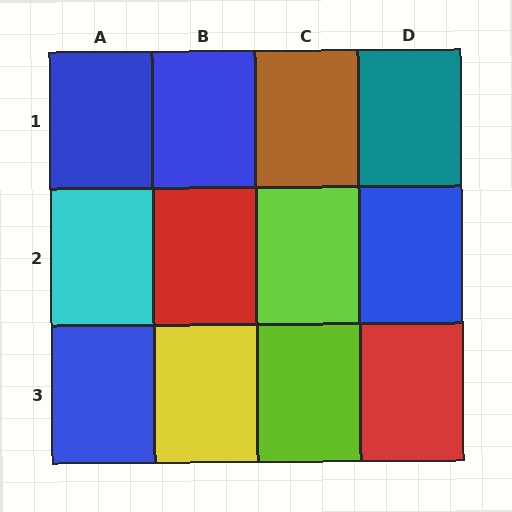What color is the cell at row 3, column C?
Lime.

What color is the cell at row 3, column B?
Yellow.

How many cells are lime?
2 cells are lime.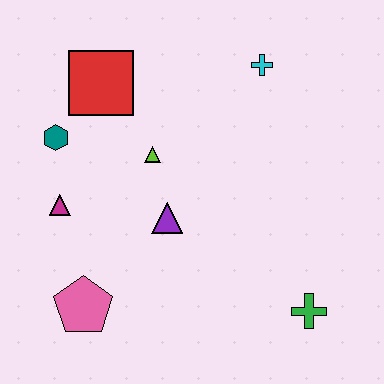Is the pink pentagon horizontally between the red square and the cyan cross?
No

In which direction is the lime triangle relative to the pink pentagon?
The lime triangle is above the pink pentagon.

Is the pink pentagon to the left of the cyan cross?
Yes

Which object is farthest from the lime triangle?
The green cross is farthest from the lime triangle.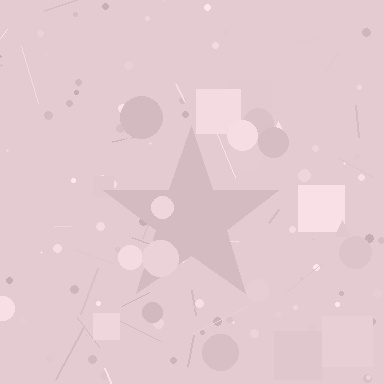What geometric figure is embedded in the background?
A star is embedded in the background.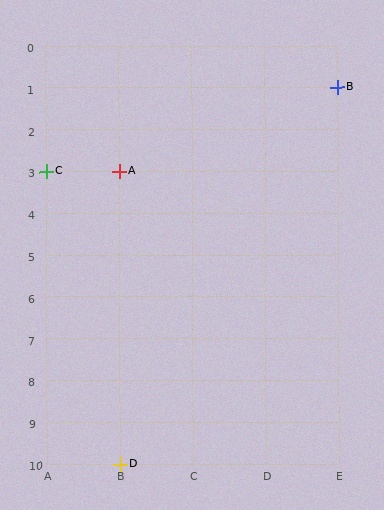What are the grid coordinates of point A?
Point A is at grid coordinates (B, 3).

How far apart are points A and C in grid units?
Points A and C are 1 column apart.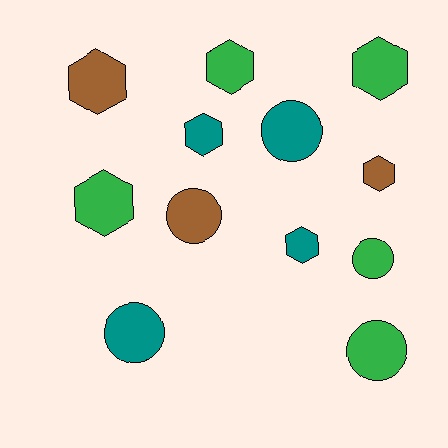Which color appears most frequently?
Green, with 5 objects.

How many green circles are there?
There are 2 green circles.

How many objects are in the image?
There are 12 objects.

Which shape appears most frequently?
Hexagon, with 7 objects.